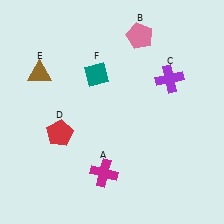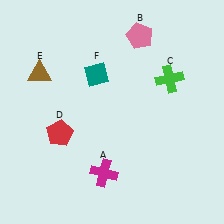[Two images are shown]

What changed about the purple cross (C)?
In Image 1, C is purple. In Image 2, it changed to green.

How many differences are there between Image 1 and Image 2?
There is 1 difference between the two images.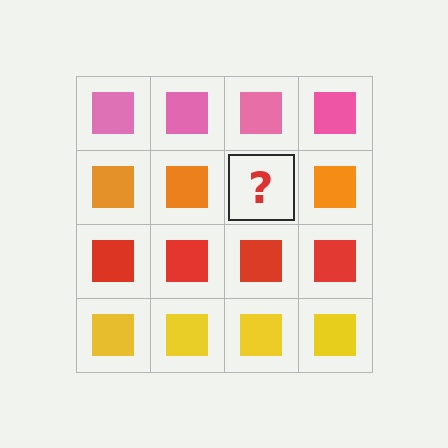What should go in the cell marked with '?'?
The missing cell should contain an orange square.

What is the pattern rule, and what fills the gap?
The rule is that each row has a consistent color. The gap should be filled with an orange square.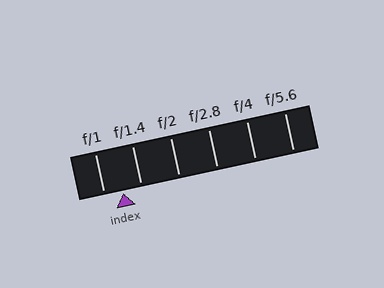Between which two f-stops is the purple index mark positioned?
The index mark is between f/1 and f/1.4.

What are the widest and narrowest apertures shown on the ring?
The widest aperture shown is f/1 and the narrowest is f/5.6.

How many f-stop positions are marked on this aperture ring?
There are 6 f-stop positions marked.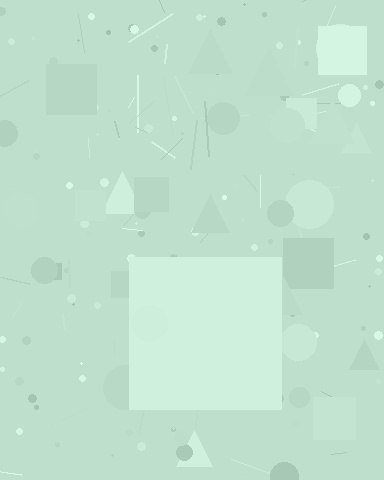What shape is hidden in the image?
A square is hidden in the image.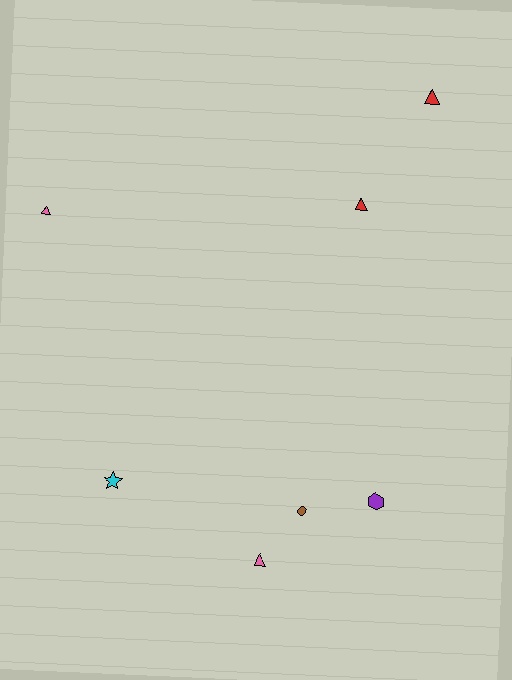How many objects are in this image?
There are 7 objects.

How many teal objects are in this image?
There are no teal objects.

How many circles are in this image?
There is 1 circle.